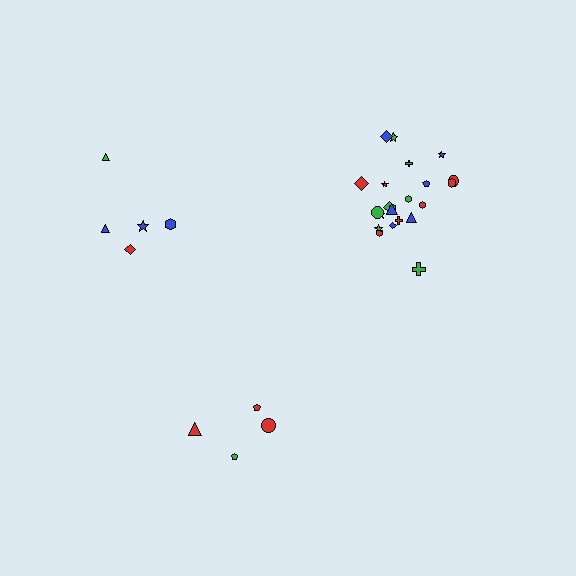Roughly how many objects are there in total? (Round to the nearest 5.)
Roughly 30 objects in total.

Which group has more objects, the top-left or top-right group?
The top-right group.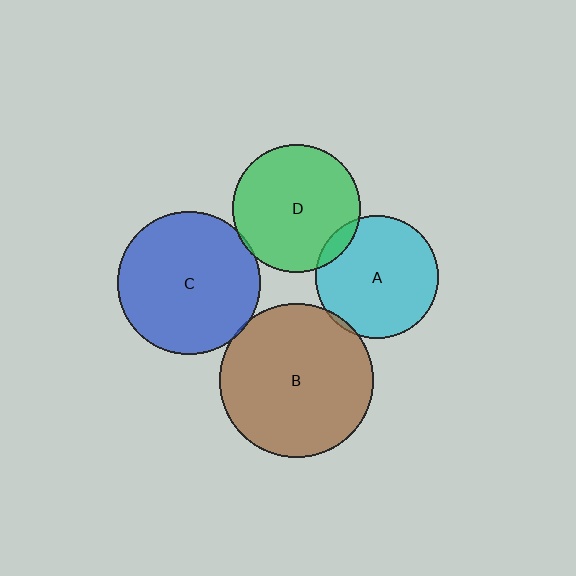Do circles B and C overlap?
Yes.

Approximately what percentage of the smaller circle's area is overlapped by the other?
Approximately 5%.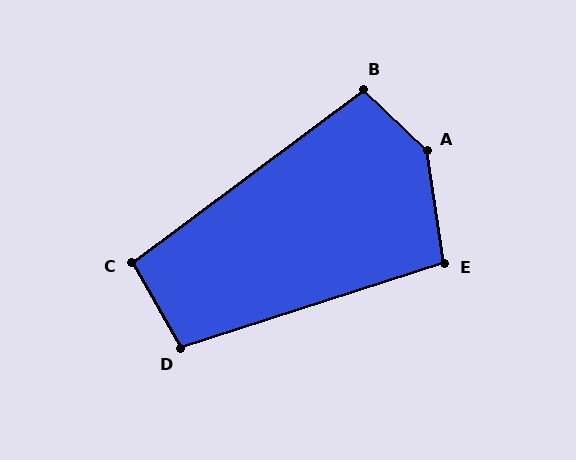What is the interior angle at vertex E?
Approximately 99 degrees (obtuse).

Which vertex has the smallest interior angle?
C, at approximately 97 degrees.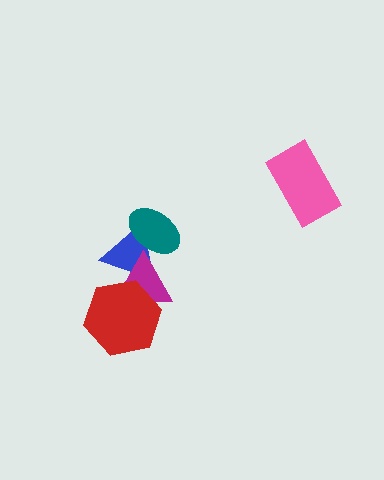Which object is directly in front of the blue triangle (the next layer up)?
The teal ellipse is directly in front of the blue triangle.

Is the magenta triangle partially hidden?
Yes, it is partially covered by another shape.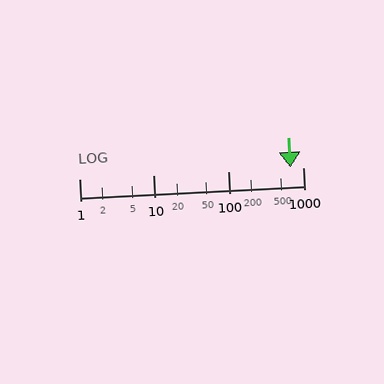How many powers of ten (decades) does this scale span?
The scale spans 3 decades, from 1 to 1000.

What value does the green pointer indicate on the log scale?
The pointer indicates approximately 690.